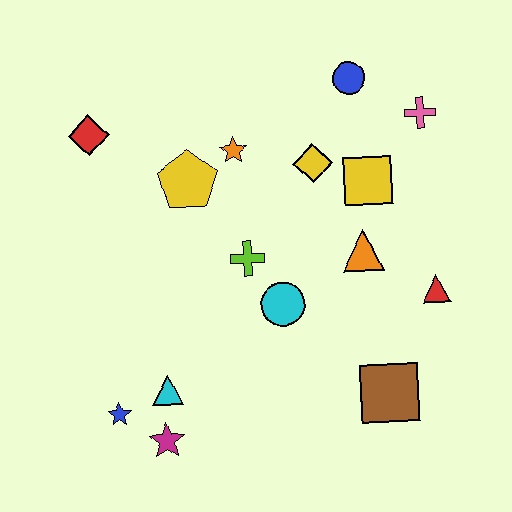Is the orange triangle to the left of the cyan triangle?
No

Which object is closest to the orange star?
The yellow pentagon is closest to the orange star.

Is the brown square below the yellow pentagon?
Yes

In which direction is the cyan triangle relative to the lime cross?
The cyan triangle is below the lime cross.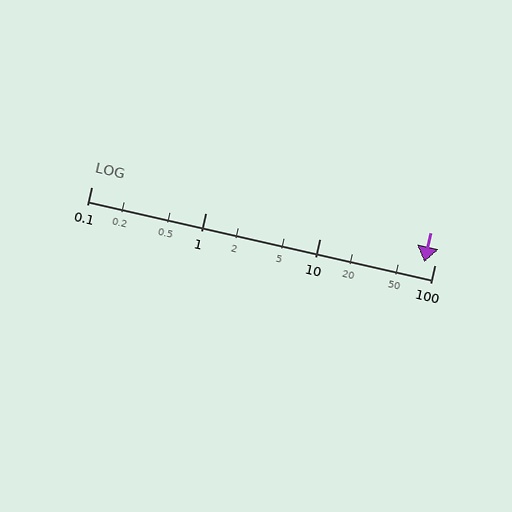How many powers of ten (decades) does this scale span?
The scale spans 3 decades, from 0.1 to 100.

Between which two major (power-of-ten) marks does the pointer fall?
The pointer is between 10 and 100.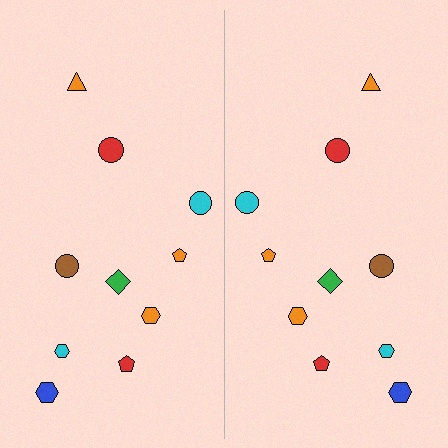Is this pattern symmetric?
Yes, this pattern has bilateral (reflection) symmetry.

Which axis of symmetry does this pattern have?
The pattern has a vertical axis of symmetry running through the center of the image.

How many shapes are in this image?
There are 20 shapes in this image.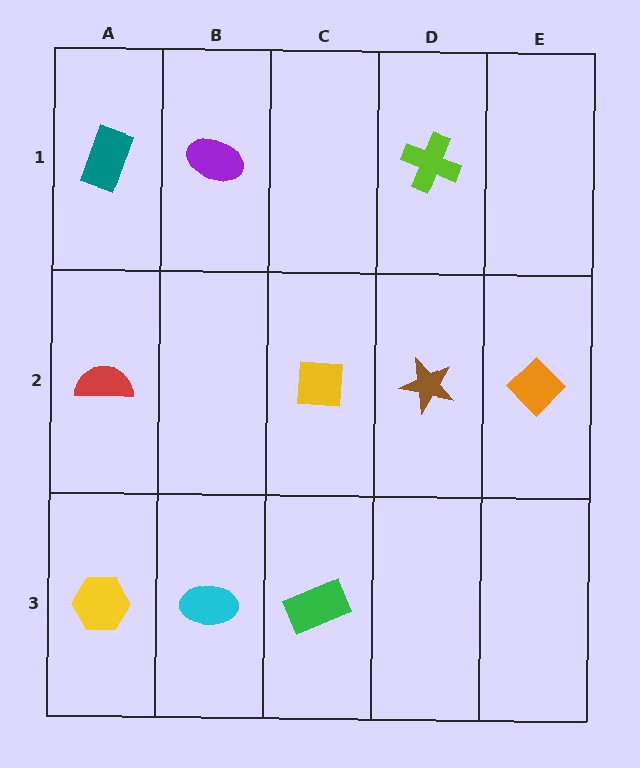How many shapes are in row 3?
3 shapes.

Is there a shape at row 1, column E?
No, that cell is empty.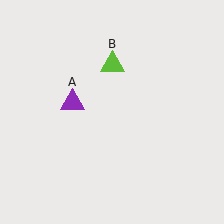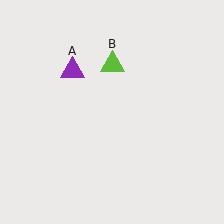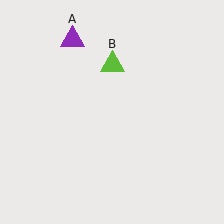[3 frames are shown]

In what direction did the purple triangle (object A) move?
The purple triangle (object A) moved up.